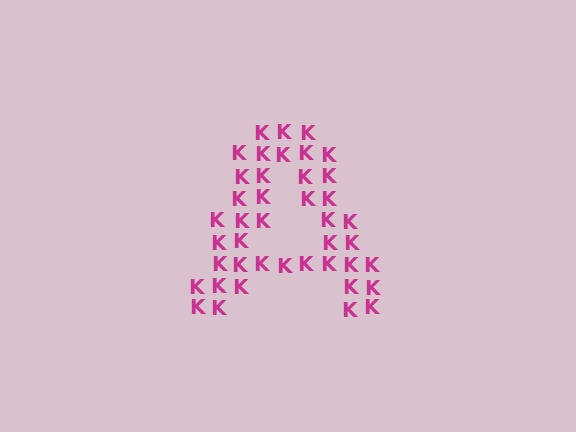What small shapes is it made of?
It is made of small letter K's.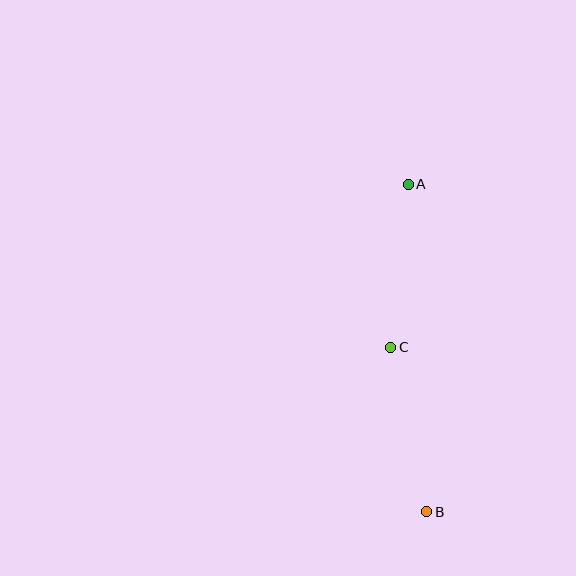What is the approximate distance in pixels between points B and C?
The distance between B and C is approximately 168 pixels.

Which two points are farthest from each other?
Points A and B are farthest from each other.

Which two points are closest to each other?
Points A and C are closest to each other.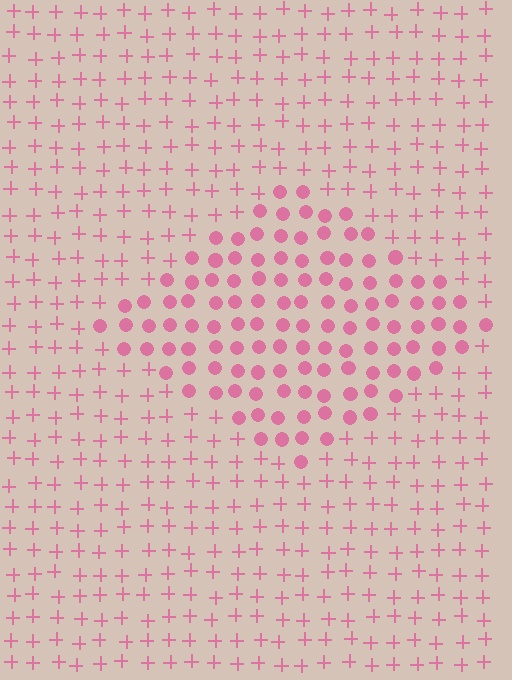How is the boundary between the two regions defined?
The boundary is defined by a change in element shape: circles inside vs. plus signs outside. All elements share the same color and spacing.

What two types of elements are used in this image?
The image uses circles inside the diamond region and plus signs outside it.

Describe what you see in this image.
The image is filled with small pink elements arranged in a uniform grid. A diamond-shaped region contains circles, while the surrounding area contains plus signs. The boundary is defined purely by the change in element shape.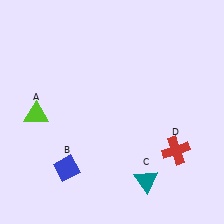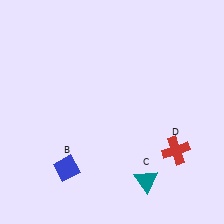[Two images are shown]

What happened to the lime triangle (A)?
The lime triangle (A) was removed in Image 2. It was in the bottom-left area of Image 1.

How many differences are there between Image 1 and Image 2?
There is 1 difference between the two images.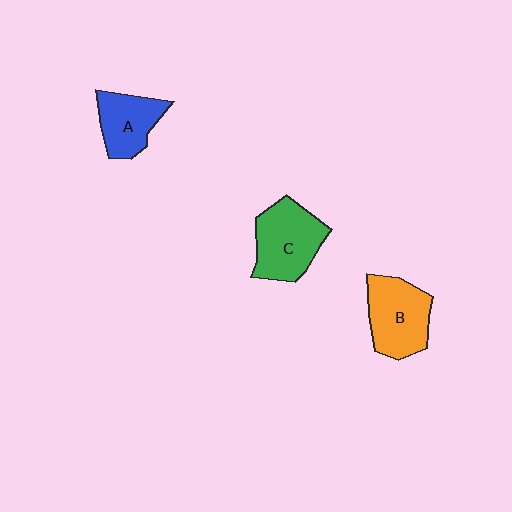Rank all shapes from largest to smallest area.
From largest to smallest: C (green), B (orange), A (blue).